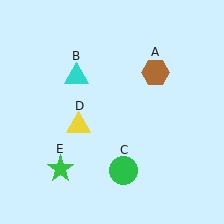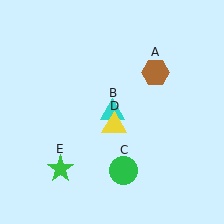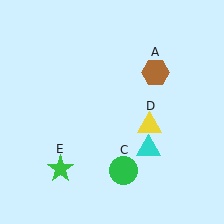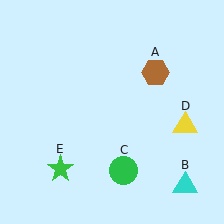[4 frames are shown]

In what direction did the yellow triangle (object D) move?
The yellow triangle (object D) moved right.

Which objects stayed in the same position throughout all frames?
Brown hexagon (object A) and green circle (object C) and green star (object E) remained stationary.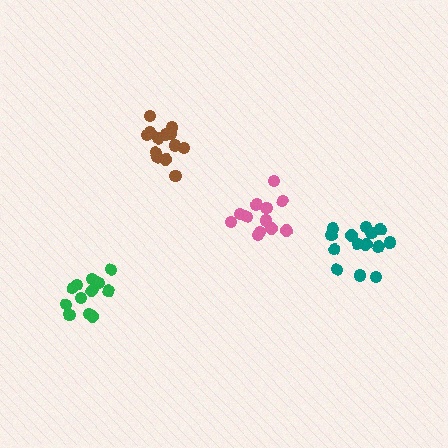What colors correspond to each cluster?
The clusters are colored: green, teal, brown, pink.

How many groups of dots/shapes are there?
There are 4 groups.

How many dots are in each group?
Group 1: 13 dots, Group 2: 14 dots, Group 3: 14 dots, Group 4: 12 dots (53 total).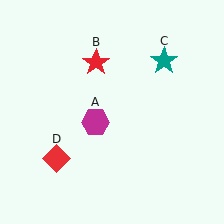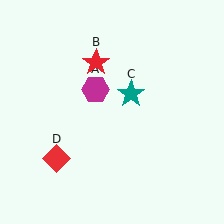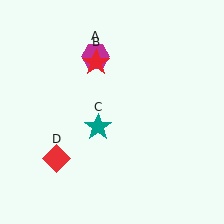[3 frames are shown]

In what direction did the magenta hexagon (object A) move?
The magenta hexagon (object A) moved up.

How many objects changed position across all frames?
2 objects changed position: magenta hexagon (object A), teal star (object C).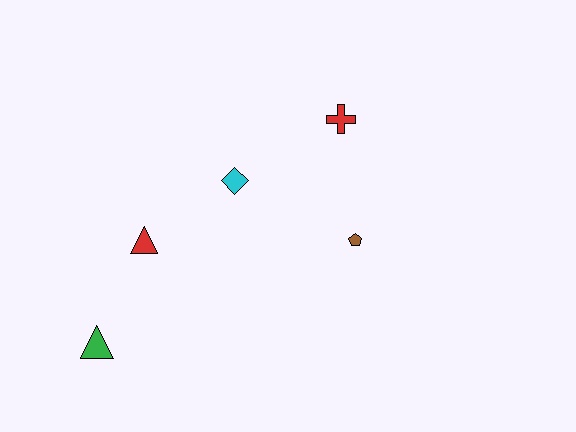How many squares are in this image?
There are no squares.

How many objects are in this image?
There are 5 objects.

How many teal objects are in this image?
There are no teal objects.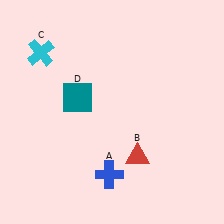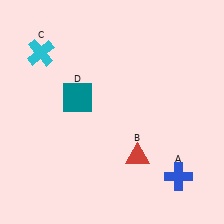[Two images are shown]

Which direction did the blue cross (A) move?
The blue cross (A) moved right.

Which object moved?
The blue cross (A) moved right.